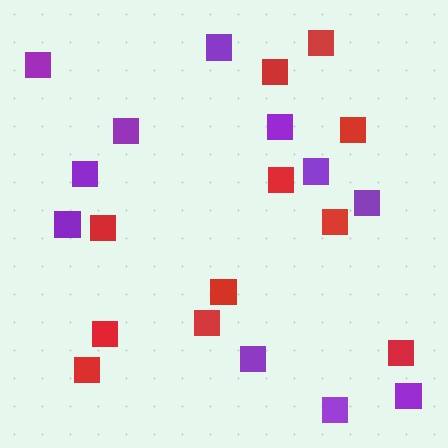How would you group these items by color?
There are 2 groups: one group of red squares (11) and one group of purple squares (11).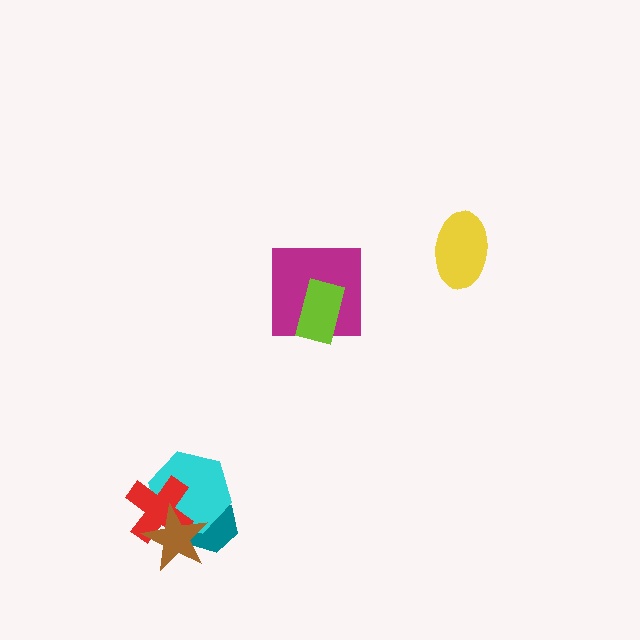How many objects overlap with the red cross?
3 objects overlap with the red cross.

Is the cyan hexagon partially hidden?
Yes, it is partially covered by another shape.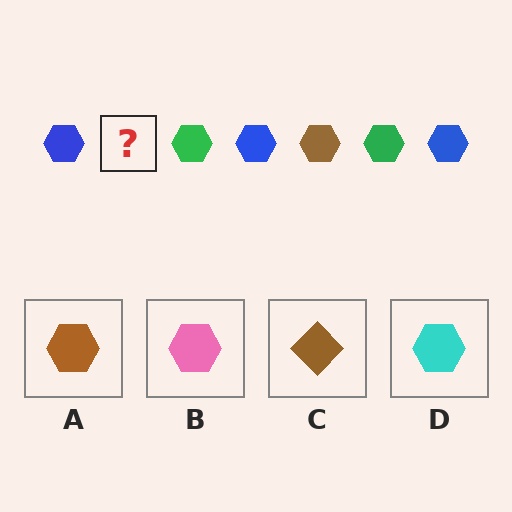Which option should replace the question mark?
Option A.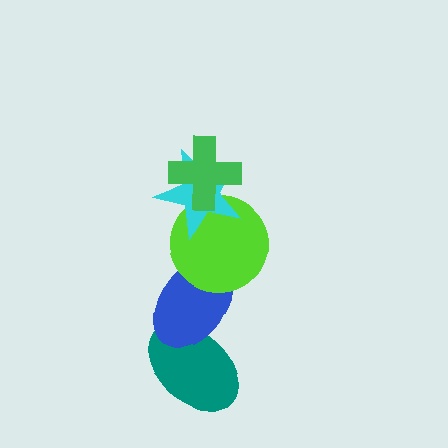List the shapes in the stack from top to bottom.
From top to bottom: the green cross, the cyan star, the lime circle, the blue ellipse, the teal ellipse.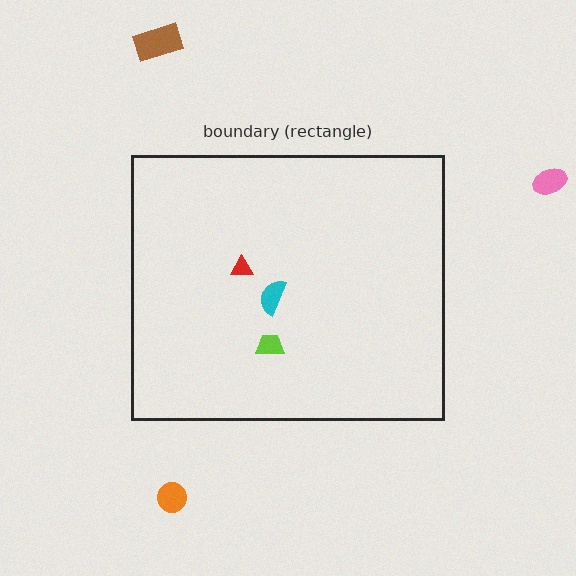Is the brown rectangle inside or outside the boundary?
Outside.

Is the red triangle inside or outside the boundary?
Inside.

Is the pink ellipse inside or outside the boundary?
Outside.